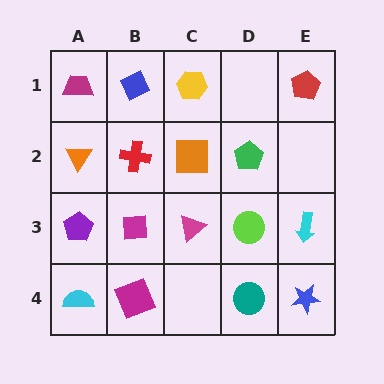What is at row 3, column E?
A cyan arrow.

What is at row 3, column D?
A lime circle.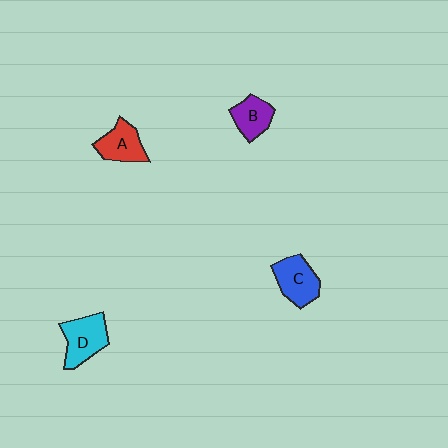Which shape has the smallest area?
Shape B (purple).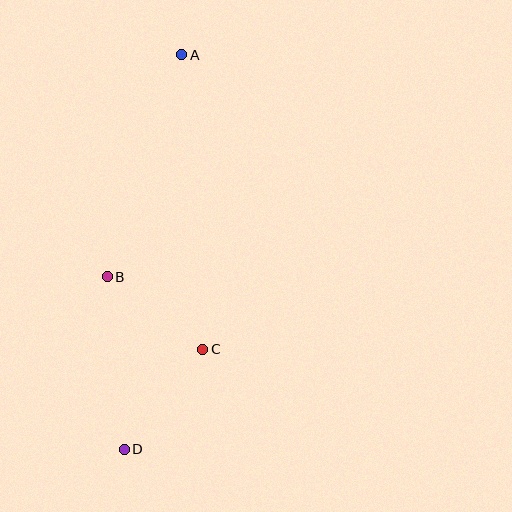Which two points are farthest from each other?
Points A and D are farthest from each other.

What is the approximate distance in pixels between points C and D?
The distance between C and D is approximately 127 pixels.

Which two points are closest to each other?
Points B and C are closest to each other.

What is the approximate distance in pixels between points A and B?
The distance between A and B is approximately 234 pixels.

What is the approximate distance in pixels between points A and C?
The distance between A and C is approximately 295 pixels.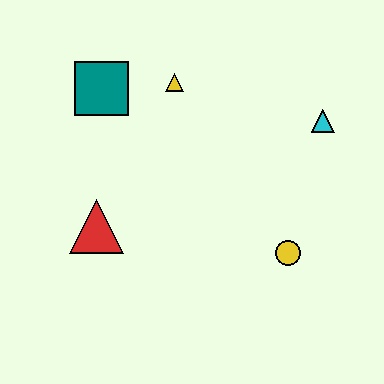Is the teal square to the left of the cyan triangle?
Yes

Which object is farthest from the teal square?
The yellow circle is farthest from the teal square.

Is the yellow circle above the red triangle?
No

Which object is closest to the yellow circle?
The cyan triangle is closest to the yellow circle.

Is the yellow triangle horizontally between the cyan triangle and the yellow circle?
No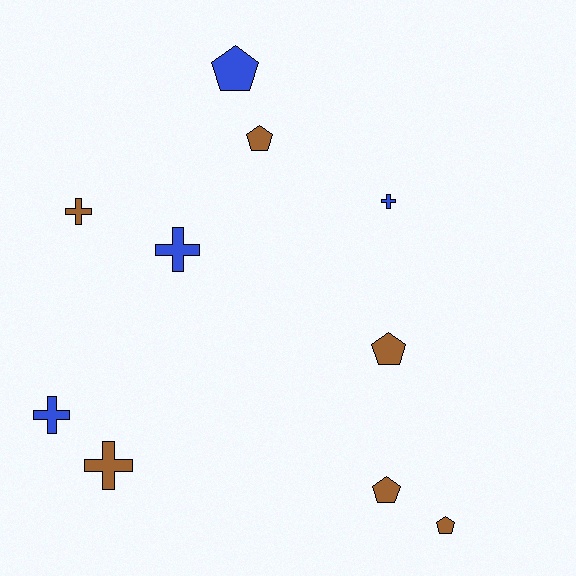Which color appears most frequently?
Brown, with 6 objects.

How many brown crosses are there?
There are 2 brown crosses.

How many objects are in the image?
There are 10 objects.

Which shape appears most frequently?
Pentagon, with 5 objects.